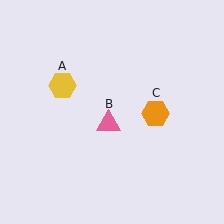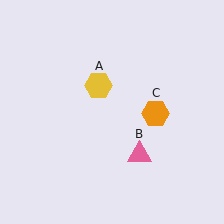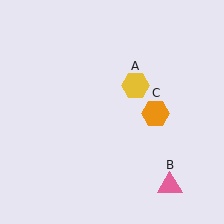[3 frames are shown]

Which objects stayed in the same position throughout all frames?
Orange hexagon (object C) remained stationary.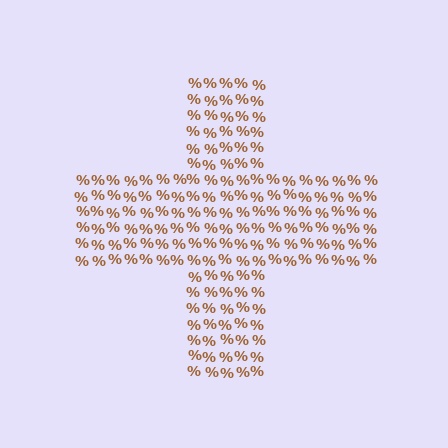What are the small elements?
The small elements are percent signs.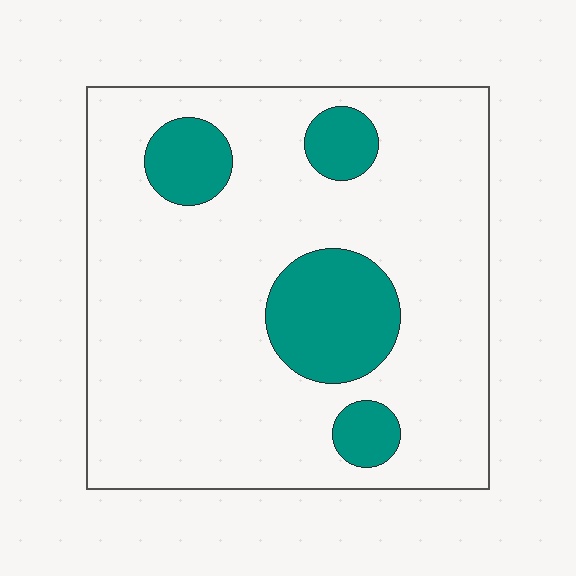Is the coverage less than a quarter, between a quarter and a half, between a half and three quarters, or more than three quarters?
Less than a quarter.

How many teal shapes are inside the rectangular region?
4.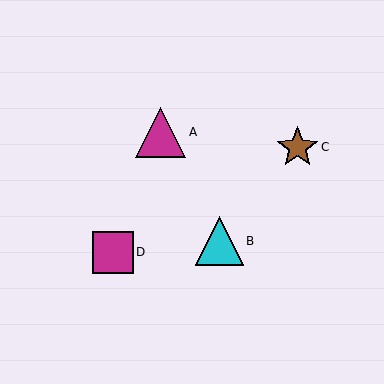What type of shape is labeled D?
Shape D is a magenta square.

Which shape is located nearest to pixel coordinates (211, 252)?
The cyan triangle (labeled B) at (219, 241) is nearest to that location.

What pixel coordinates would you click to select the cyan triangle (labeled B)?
Click at (219, 241) to select the cyan triangle B.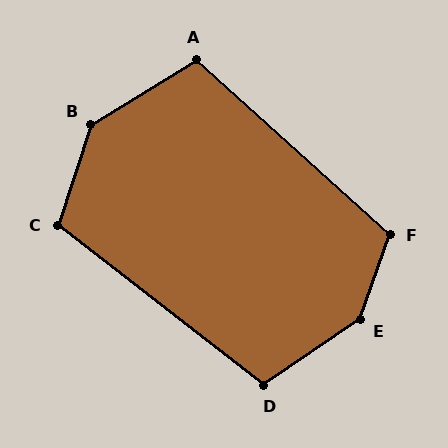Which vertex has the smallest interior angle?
A, at approximately 106 degrees.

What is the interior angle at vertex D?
Approximately 108 degrees (obtuse).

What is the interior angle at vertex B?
Approximately 140 degrees (obtuse).